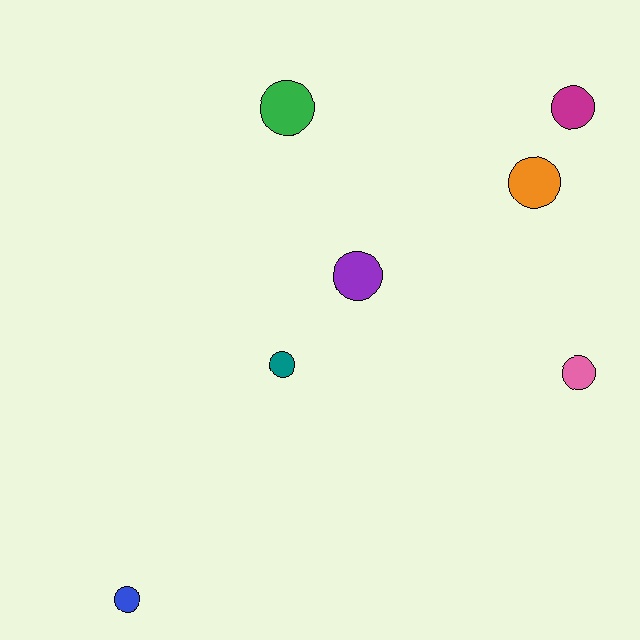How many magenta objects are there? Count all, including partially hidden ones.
There is 1 magenta object.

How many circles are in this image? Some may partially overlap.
There are 7 circles.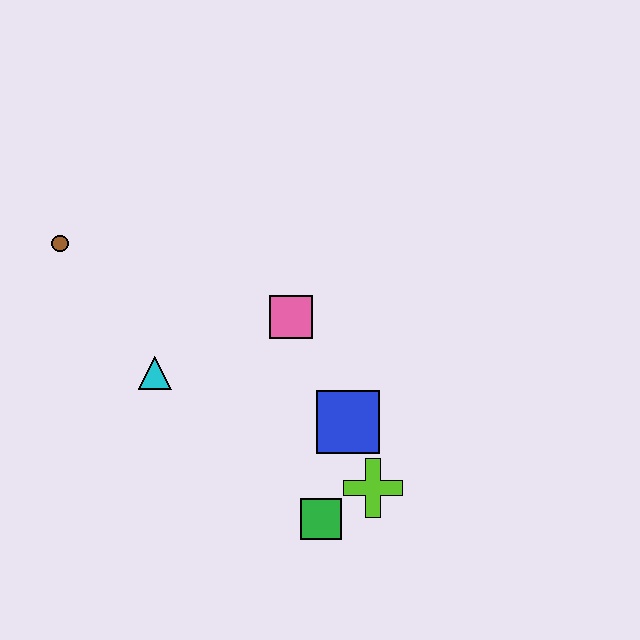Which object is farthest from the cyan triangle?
The lime cross is farthest from the cyan triangle.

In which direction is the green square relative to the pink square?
The green square is below the pink square.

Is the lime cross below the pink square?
Yes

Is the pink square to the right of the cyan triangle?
Yes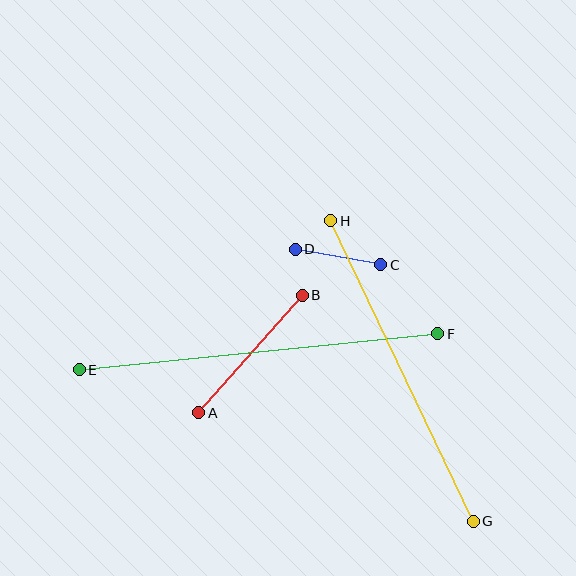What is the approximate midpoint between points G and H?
The midpoint is at approximately (402, 371) pixels.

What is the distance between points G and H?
The distance is approximately 333 pixels.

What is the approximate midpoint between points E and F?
The midpoint is at approximately (259, 352) pixels.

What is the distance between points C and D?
The distance is approximately 87 pixels.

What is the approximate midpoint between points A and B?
The midpoint is at approximately (251, 354) pixels.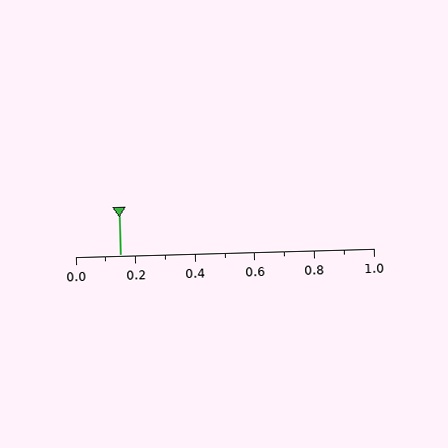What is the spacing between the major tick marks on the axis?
The major ticks are spaced 0.2 apart.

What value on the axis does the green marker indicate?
The marker indicates approximately 0.15.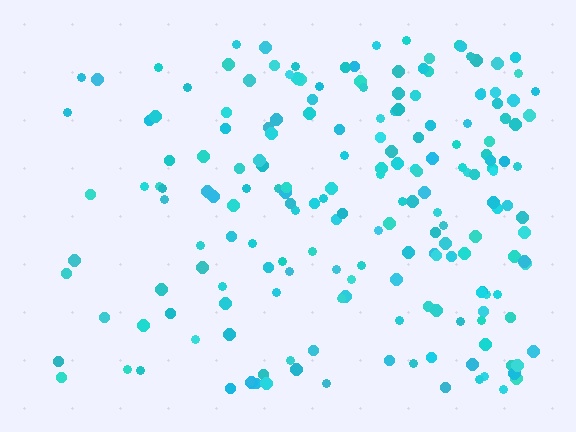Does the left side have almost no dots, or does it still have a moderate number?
Still a moderate number, just noticeably fewer than the right.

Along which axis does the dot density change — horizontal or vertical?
Horizontal.